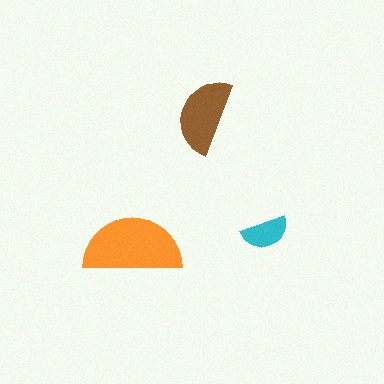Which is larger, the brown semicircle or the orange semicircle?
The orange one.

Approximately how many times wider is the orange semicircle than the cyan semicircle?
About 2 times wider.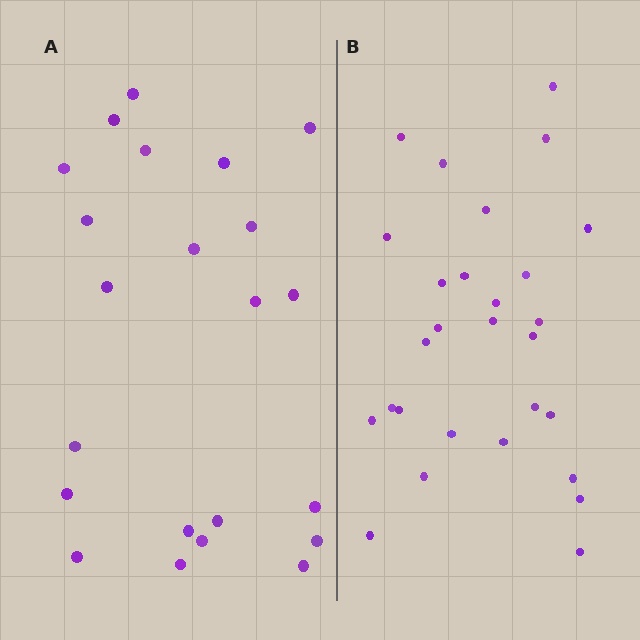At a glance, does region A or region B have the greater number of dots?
Region B (the right region) has more dots.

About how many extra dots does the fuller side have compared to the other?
Region B has about 6 more dots than region A.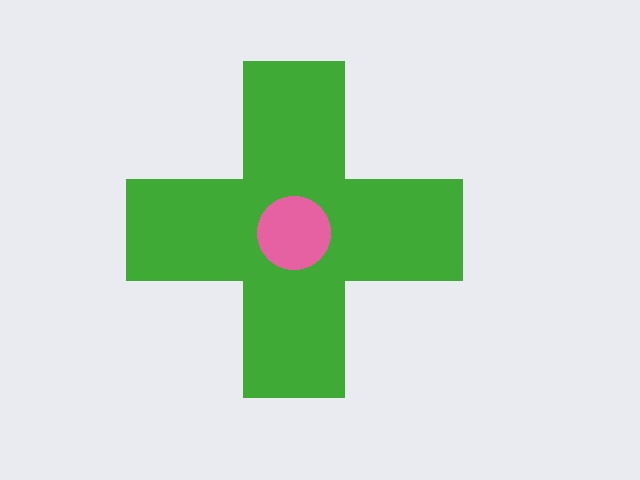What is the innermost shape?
The pink circle.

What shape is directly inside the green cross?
The pink circle.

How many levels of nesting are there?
2.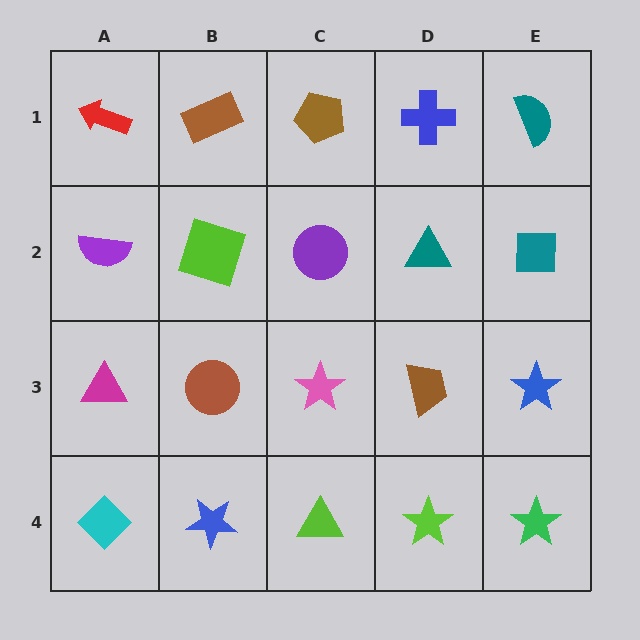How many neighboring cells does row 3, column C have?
4.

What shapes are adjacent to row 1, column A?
A purple semicircle (row 2, column A), a brown rectangle (row 1, column B).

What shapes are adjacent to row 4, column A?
A magenta triangle (row 3, column A), a blue star (row 4, column B).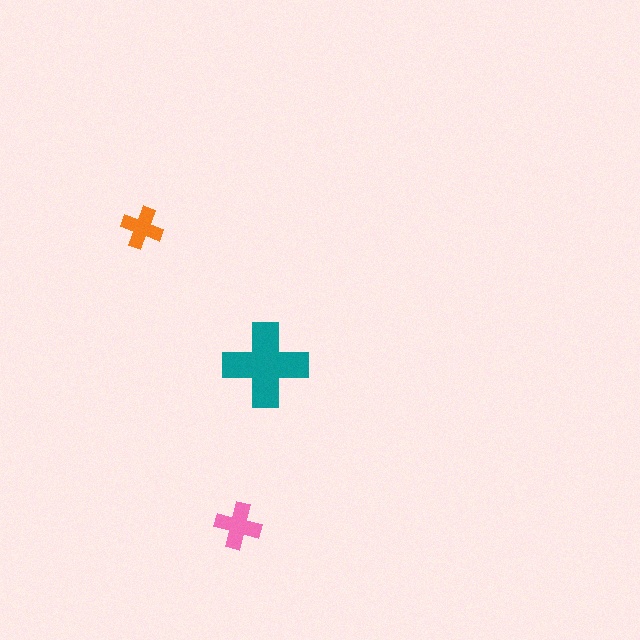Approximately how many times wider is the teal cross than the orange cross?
About 2 times wider.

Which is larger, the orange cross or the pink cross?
The pink one.